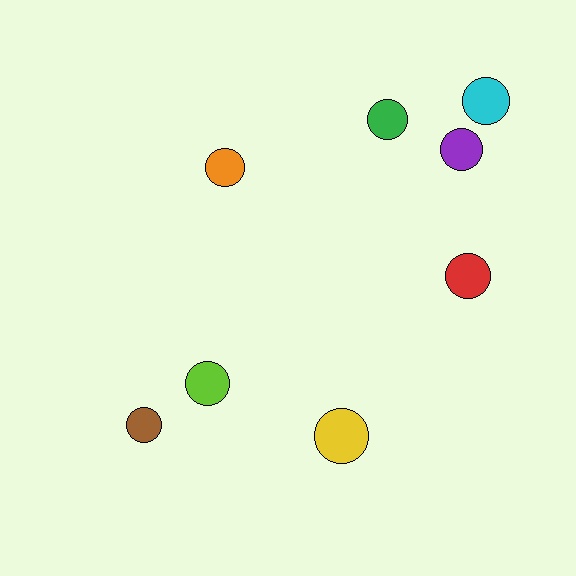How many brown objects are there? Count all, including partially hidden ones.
There is 1 brown object.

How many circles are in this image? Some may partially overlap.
There are 8 circles.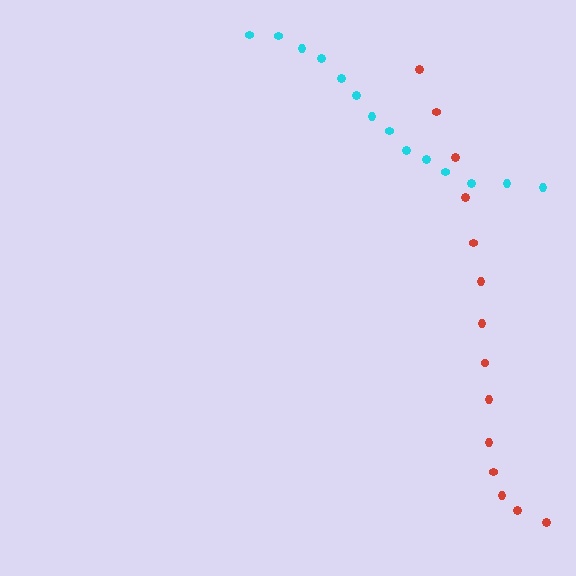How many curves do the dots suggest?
There are 2 distinct paths.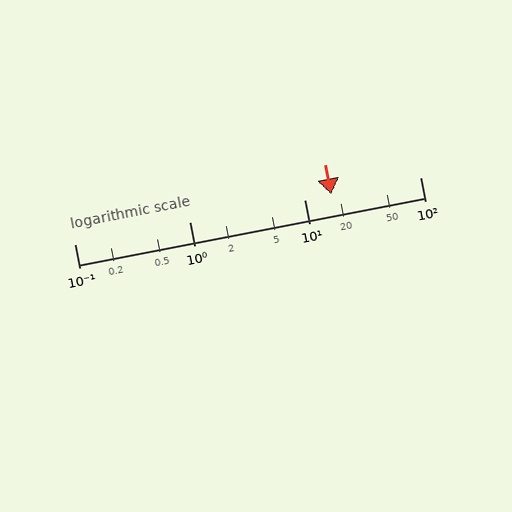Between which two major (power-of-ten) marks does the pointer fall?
The pointer is between 10 and 100.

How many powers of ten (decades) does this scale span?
The scale spans 3 decades, from 0.1 to 100.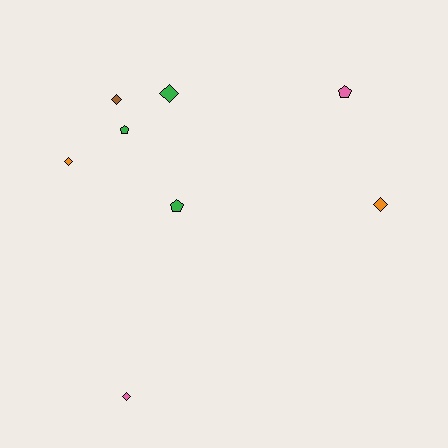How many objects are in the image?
There are 8 objects.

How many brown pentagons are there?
There are no brown pentagons.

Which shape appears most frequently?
Diamond, with 5 objects.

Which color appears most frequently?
Green, with 3 objects.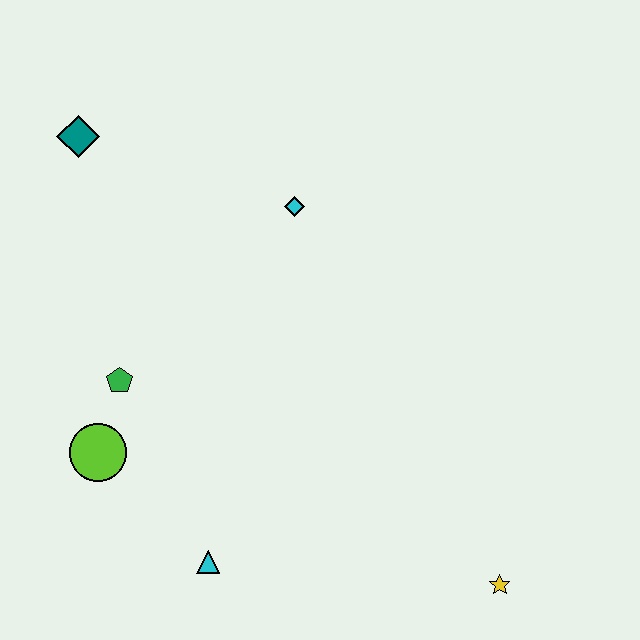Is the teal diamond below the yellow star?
No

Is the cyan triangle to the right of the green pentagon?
Yes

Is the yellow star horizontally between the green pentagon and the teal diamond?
No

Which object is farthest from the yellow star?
The teal diamond is farthest from the yellow star.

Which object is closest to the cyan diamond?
The teal diamond is closest to the cyan diamond.